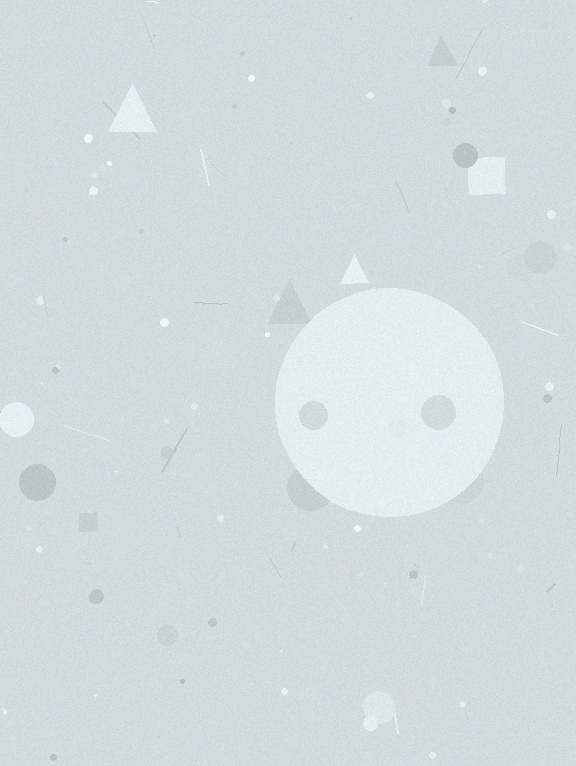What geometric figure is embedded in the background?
A circle is embedded in the background.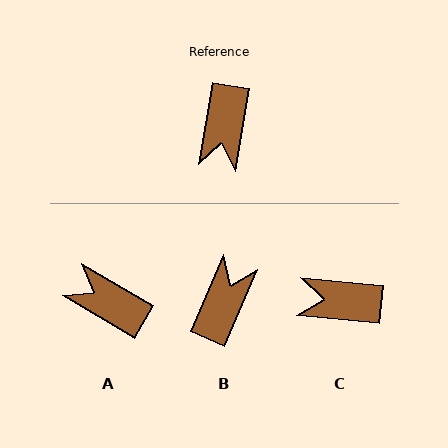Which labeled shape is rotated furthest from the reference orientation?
B, about 167 degrees away.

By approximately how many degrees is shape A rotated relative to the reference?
Approximately 110 degrees clockwise.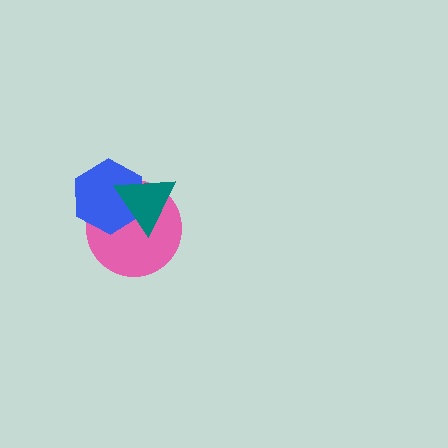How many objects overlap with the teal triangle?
2 objects overlap with the teal triangle.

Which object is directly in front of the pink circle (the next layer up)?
The blue hexagon is directly in front of the pink circle.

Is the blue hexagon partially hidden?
Yes, it is partially covered by another shape.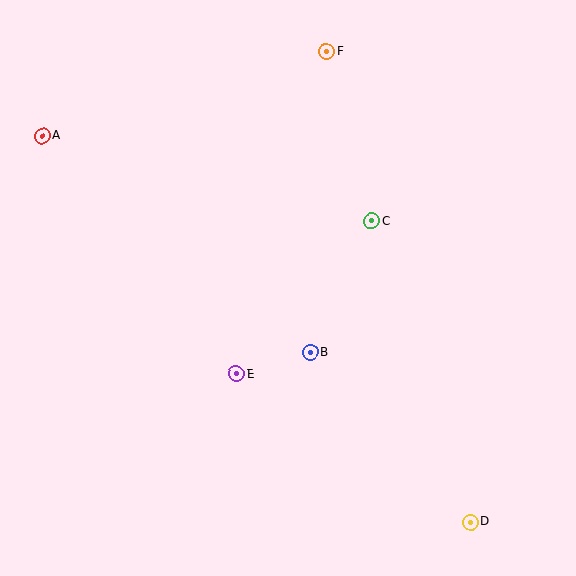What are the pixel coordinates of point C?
Point C is at (371, 221).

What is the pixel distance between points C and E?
The distance between C and E is 204 pixels.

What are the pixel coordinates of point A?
Point A is at (42, 136).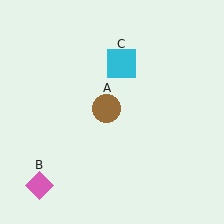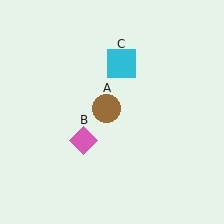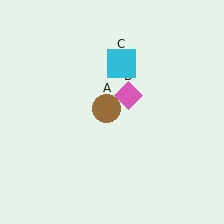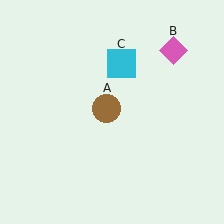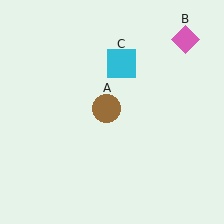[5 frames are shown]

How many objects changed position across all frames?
1 object changed position: pink diamond (object B).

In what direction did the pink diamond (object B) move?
The pink diamond (object B) moved up and to the right.